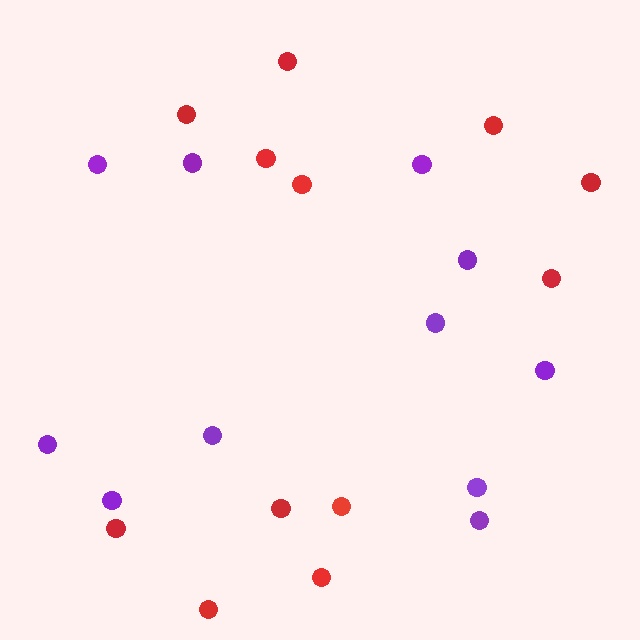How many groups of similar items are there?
There are 2 groups: one group of red circles (12) and one group of purple circles (11).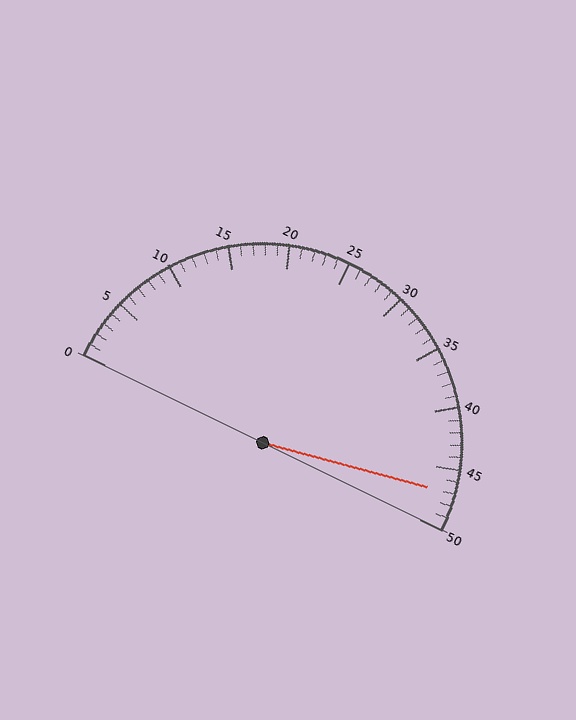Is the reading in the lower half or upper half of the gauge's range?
The reading is in the upper half of the range (0 to 50).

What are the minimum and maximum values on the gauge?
The gauge ranges from 0 to 50.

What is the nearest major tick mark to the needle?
The nearest major tick mark is 45.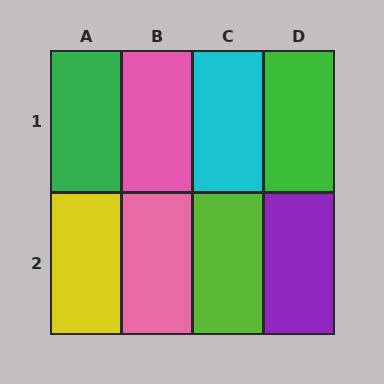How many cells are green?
2 cells are green.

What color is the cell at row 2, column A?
Yellow.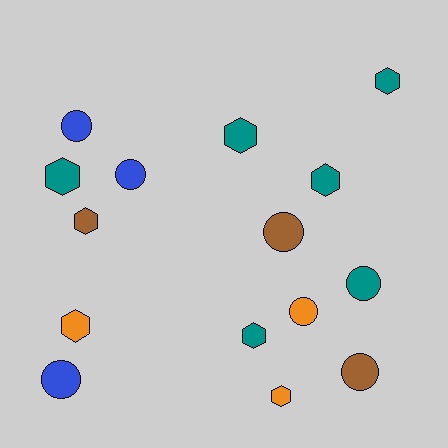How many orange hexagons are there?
There are 2 orange hexagons.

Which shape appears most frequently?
Hexagon, with 8 objects.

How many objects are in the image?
There are 15 objects.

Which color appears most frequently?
Teal, with 6 objects.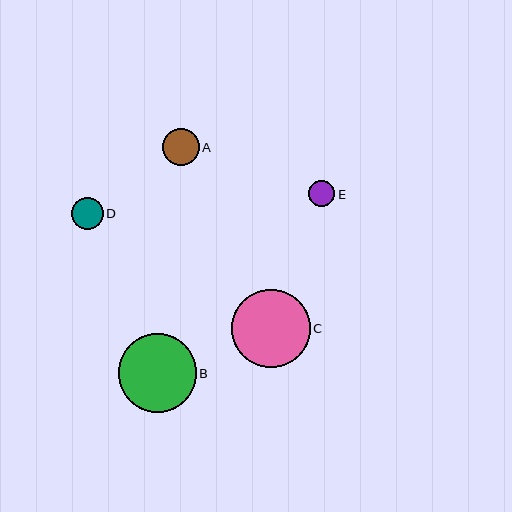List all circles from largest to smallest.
From largest to smallest: C, B, A, D, E.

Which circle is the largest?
Circle C is the largest with a size of approximately 78 pixels.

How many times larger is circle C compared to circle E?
Circle C is approximately 3.0 times the size of circle E.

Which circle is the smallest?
Circle E is the smallest with a size of approximately 26 pixels.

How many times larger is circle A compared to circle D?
Circle A is approximately 1.1 times the size of circle D.